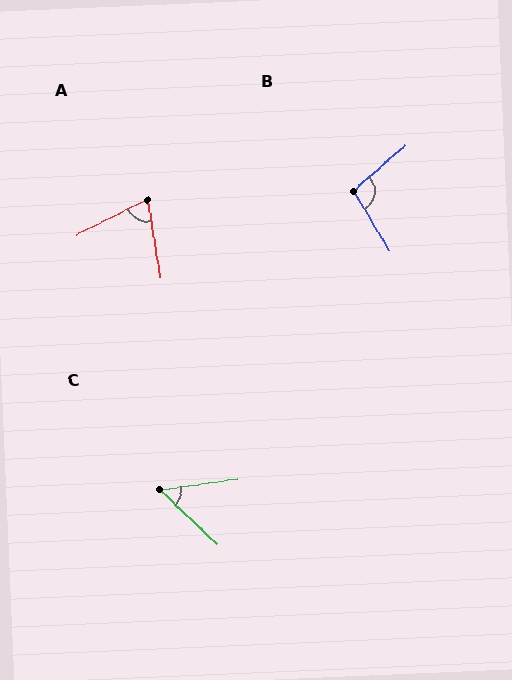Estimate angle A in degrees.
Approximately 73 degrees.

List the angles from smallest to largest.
C (52°), A (73°), B (100°).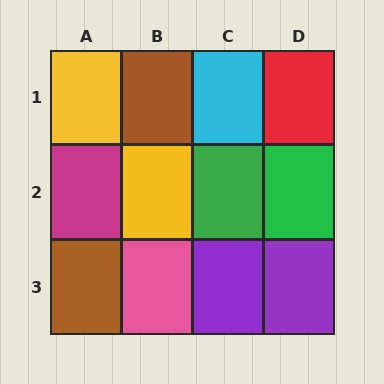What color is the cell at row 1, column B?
Brown.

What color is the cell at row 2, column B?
Yellow.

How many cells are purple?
2 cells are purple.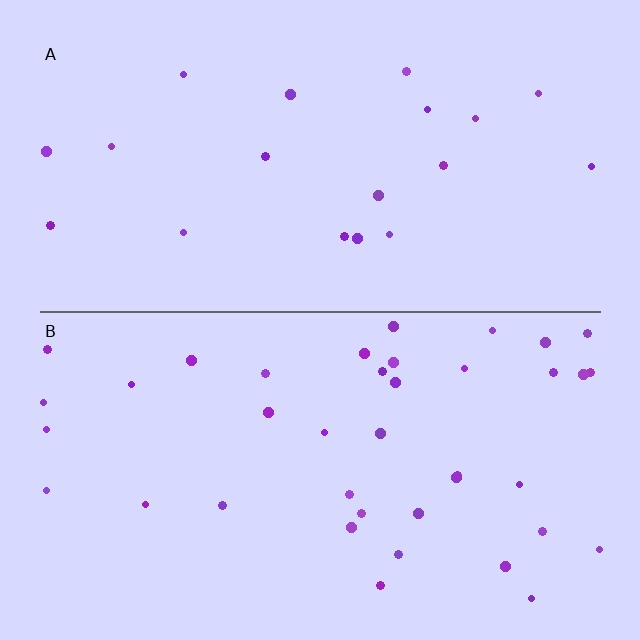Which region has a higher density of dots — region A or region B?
B (the bottom).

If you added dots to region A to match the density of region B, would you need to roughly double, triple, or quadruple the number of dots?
Approximately double.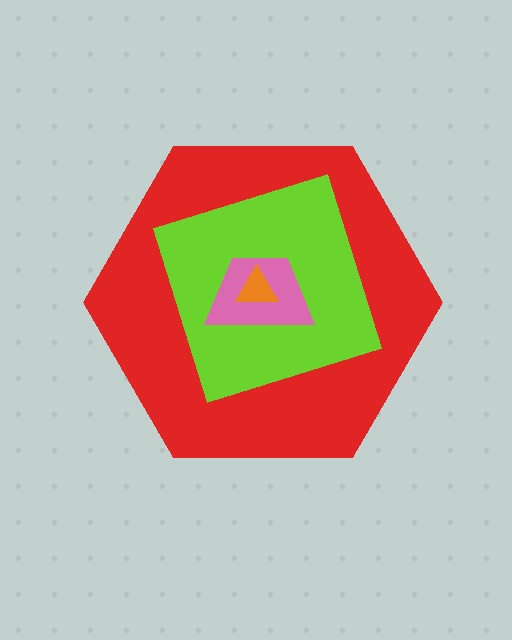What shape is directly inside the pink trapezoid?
The orange triangle.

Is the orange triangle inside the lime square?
Yes.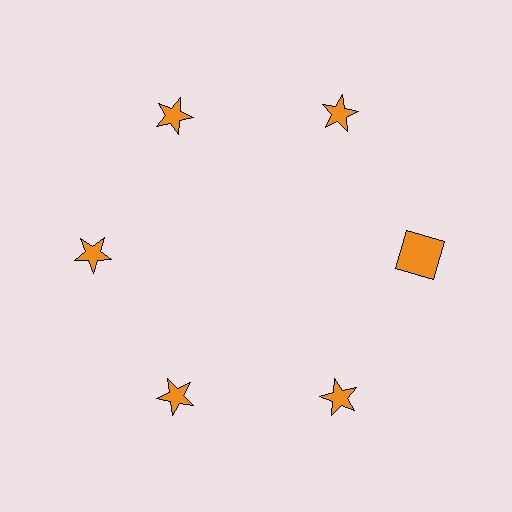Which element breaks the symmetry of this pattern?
The orange square at roughly the 3 o'clock position breaks the symmetry. All other shapes are orange stars.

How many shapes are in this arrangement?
There are 6 shapes arranged in a ring pattern.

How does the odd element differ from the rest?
It has a different shape: square instead of star.